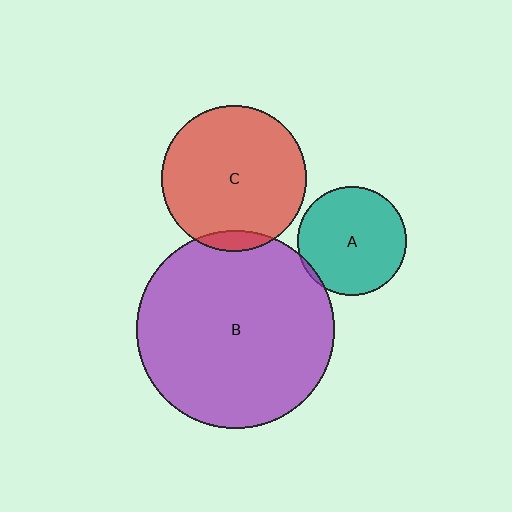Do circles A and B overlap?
Yes.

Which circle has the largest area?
Circle B (purple).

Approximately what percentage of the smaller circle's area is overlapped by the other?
Approximately 5%.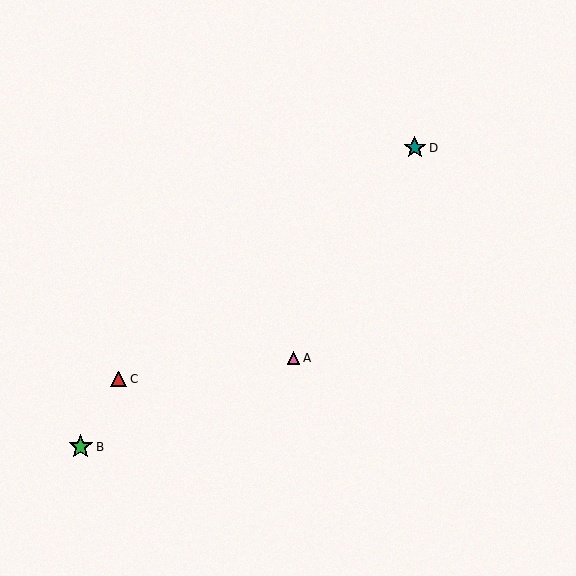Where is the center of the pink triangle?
The center of the pink triangle is at (294, 358).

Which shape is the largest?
The green star (labeled B) is the largest.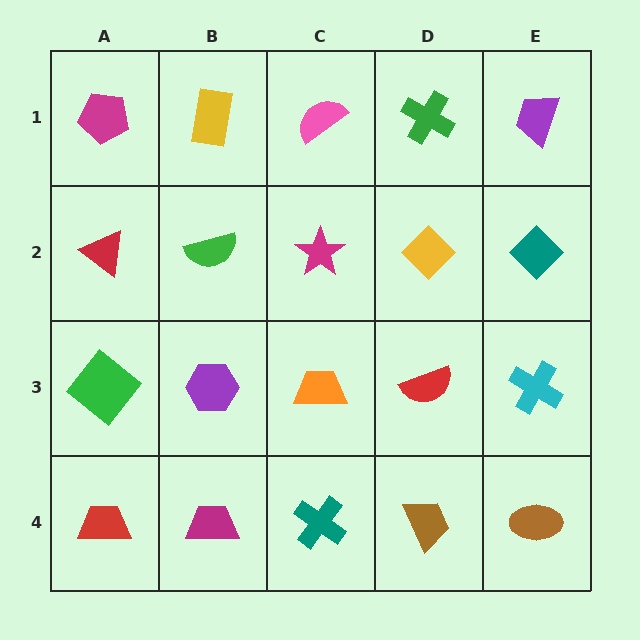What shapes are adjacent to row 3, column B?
A green semicircle (row 2, column B), a magenta trapezoid (row 4, column B), a green diamond (row 3, column A), an orange trapezoid (row 3, column C).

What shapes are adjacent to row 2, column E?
A purple trapezoid (row 1, column E), a cyan cross (row 3, column E), a yellow diamond (row 2, column D).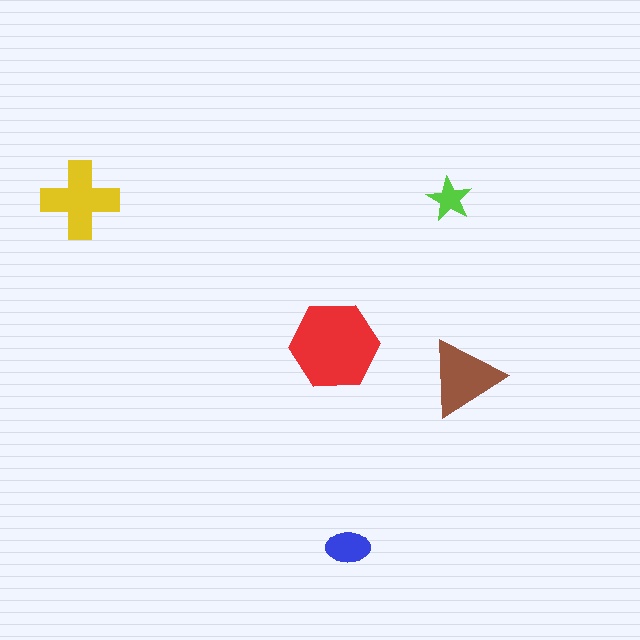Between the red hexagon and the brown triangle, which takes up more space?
The red hexagon.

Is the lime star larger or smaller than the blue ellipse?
Smaller.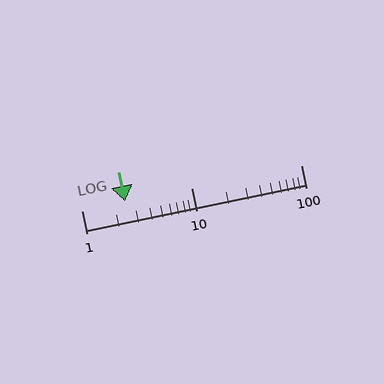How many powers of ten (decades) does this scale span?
The scale spans 2 decades, from 1 to 100.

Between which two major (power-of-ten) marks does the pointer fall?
The pointer is between 1 and 10.